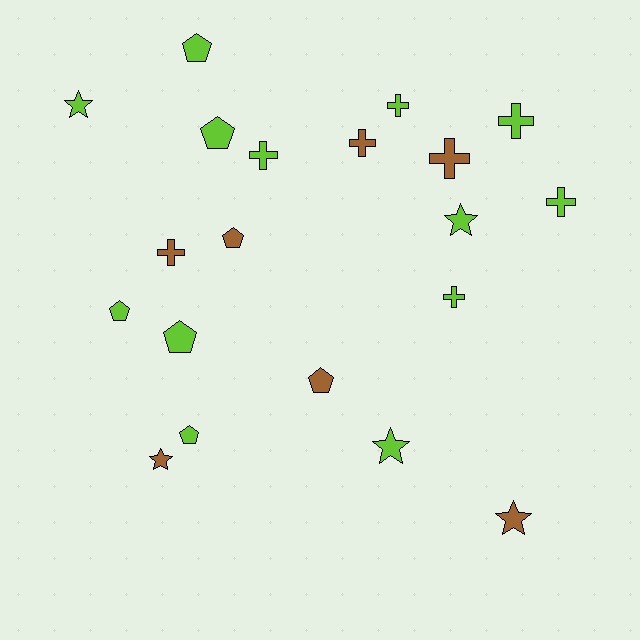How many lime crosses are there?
There are 5 lime crosses.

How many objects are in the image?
There are 20 objects.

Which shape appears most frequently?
Cross, with 8 objects.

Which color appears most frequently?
Lime, with 13 objects.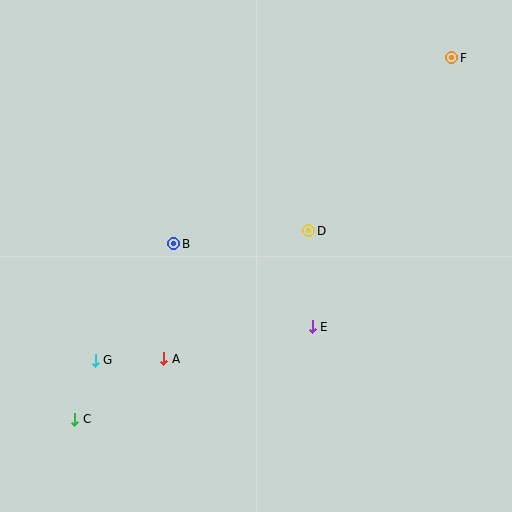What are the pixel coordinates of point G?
Point G is at (95, 360).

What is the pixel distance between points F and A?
The distance between F and A is 416 pixels.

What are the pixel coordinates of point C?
Point C is at (75, 419).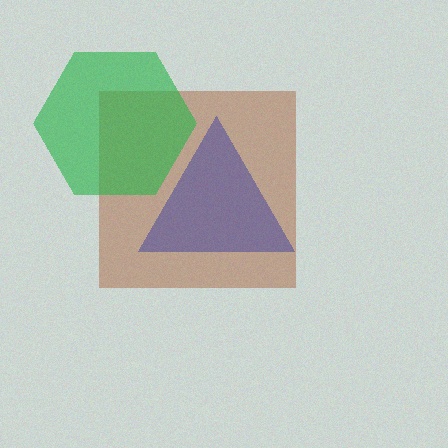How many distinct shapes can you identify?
There are 3 distinct shapes: a blue triangle, a brown square, a green hexagon.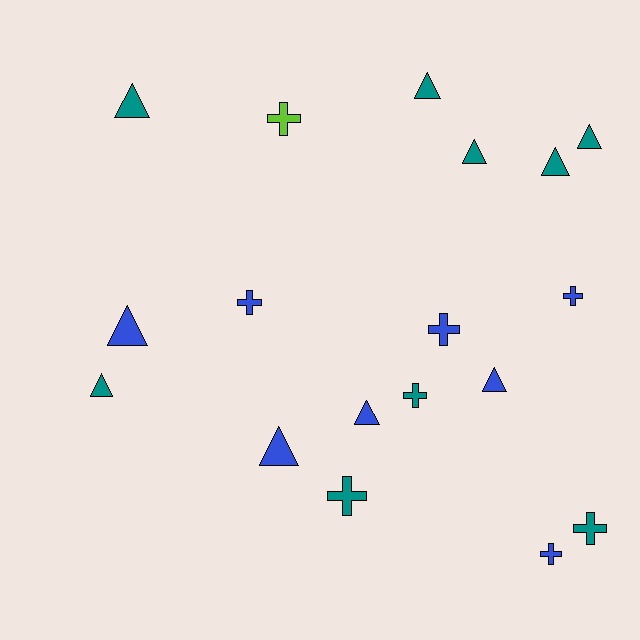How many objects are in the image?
There are 18 objects.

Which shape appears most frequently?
Triangle, with 10 objects.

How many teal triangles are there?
There are 6 teal triangles.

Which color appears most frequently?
Teal, with 9 objects.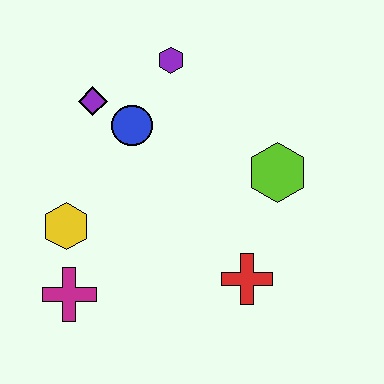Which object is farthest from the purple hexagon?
The magenta cross is farthest from the purple hexagon.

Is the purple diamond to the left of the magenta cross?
No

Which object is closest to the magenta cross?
The yellow hexagon is closest to the magenta cross.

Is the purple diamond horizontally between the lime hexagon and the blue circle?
No